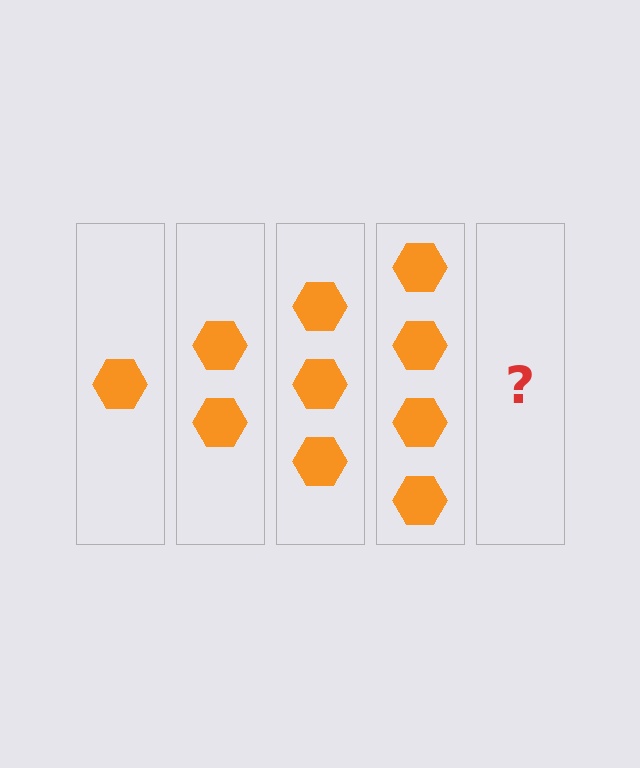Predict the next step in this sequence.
The next step is 5 hexagons.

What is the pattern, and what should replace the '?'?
The pattern is that each step adds one more hexagon. The '?' should be 5 hexagons.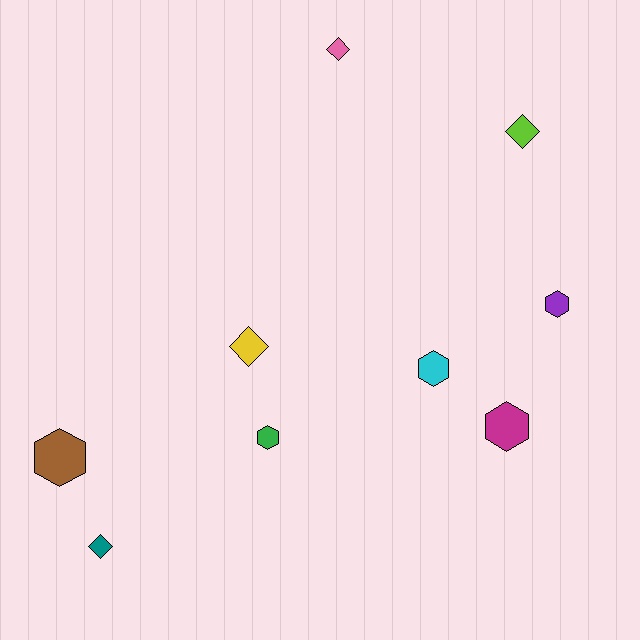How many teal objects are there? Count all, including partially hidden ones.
There is 1 teal object.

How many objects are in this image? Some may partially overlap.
There are 9 objects.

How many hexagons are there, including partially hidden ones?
There are 5 hexagons.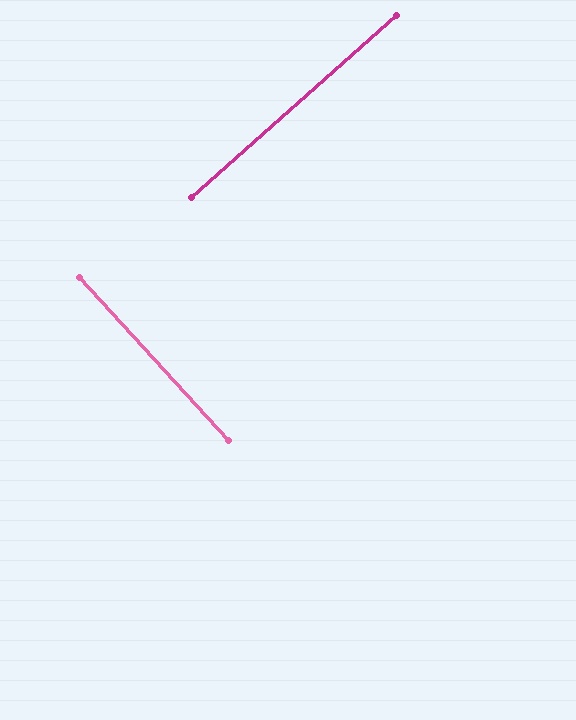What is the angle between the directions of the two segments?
Approximately 89 degrees.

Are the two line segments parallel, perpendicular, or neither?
Perpendicular — they meet at approximately 89°.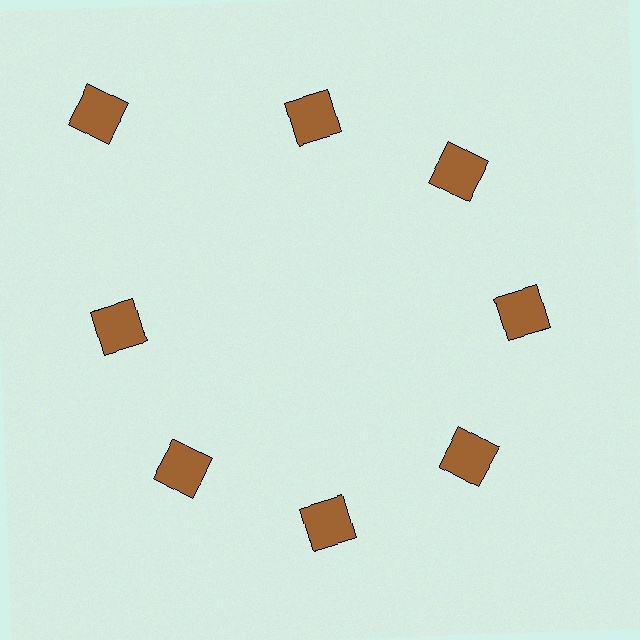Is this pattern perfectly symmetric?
No. The 8 brown squares are arranged in a ring, but one element near the 10 o'clock position is pushed outward from the center, breaking the 8-fold rotational symmetry.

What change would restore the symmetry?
The symmetry would be restored by moving it inward, back onto the ring so that all 8 squares sit at equal angles and equal distance from the center.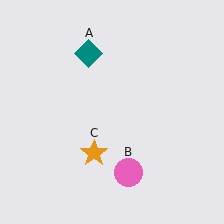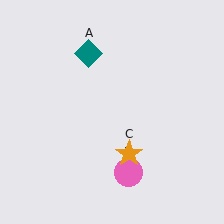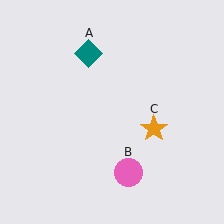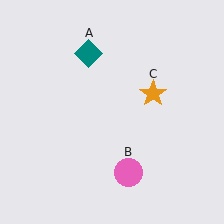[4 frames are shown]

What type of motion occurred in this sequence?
The orange star (object C) rotated counterclockwise around the center of the scene.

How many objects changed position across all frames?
1 object changed position: orange star (object C).